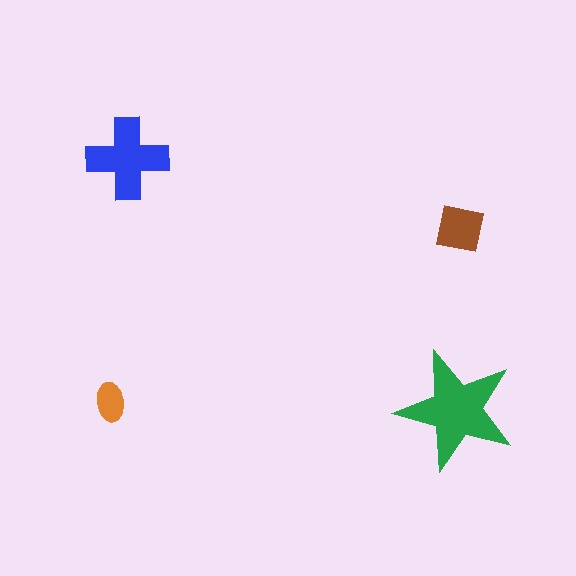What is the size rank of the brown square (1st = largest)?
3rd.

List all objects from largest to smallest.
The green star, the blue cross, the brown square, the orange ellipse.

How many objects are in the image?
There are 4 objects in the image.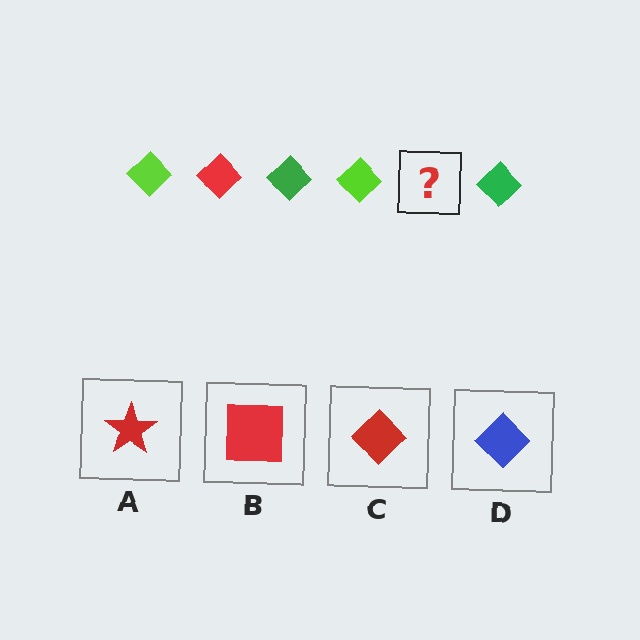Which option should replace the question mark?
Option C.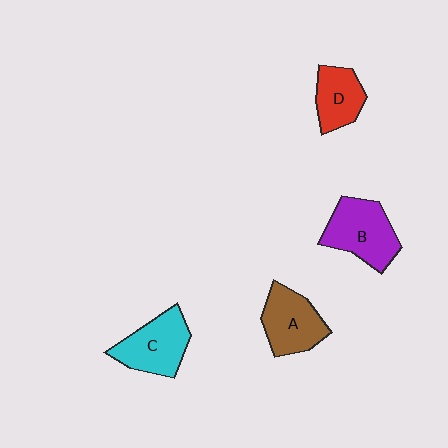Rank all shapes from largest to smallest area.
From largest to smallest: B (purple), C (cyan), A (brown), D (red).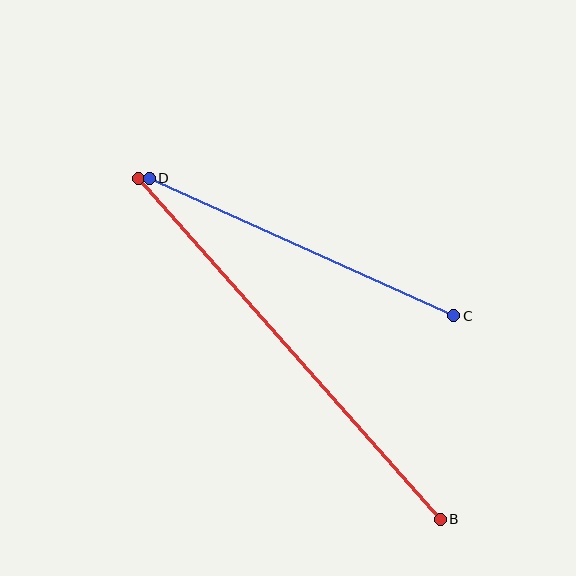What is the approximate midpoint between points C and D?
The midpoint is at approximately (301, 247) pixels.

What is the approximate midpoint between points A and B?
The midpoint is at approximately (290, 349) pixels.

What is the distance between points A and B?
The distance is approximately 455 pixels.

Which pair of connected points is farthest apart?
Points A and B are farthest apart.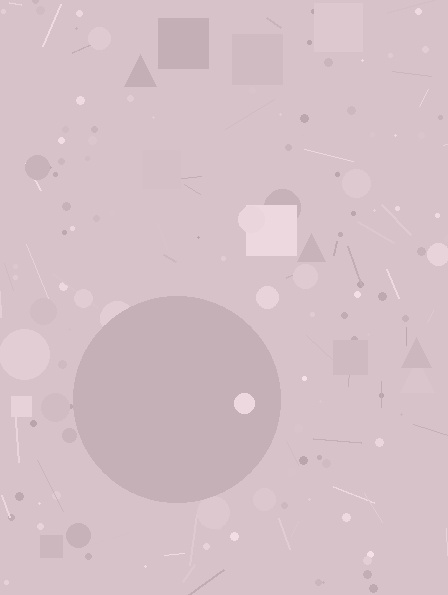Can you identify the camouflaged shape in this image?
The camouflaged shape is a circle.